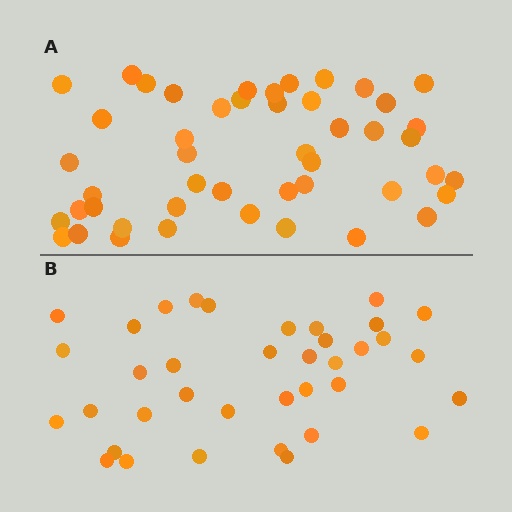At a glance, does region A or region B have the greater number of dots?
Region A (the top region) has more dots.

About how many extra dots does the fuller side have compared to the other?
Region A has roughly 10 or so more dots than region B.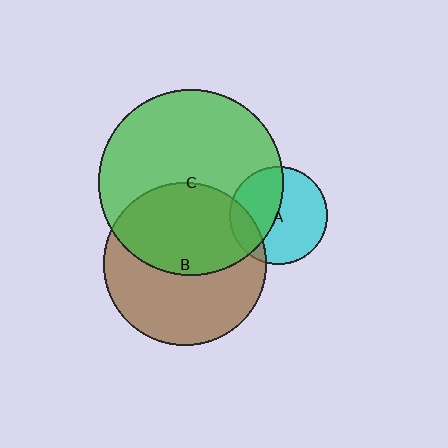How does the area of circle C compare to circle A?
Approximately 3.6 times.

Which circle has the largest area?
Circle C (green).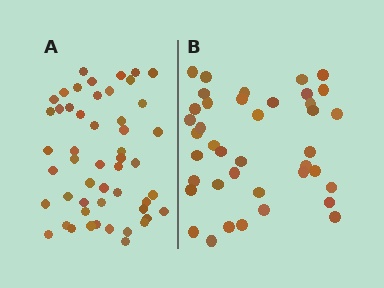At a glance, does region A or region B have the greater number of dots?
Region A (the left region) has more dots.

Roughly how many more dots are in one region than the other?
Region A has roughly 12 or so more dots than region B.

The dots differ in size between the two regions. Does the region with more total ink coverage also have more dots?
No. Region B has more total ink coverage because its dots are larger, but region A actually contains more individual dots. Total area can be misleading — the number of items is what matters here.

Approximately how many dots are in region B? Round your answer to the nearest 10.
About 40 dots.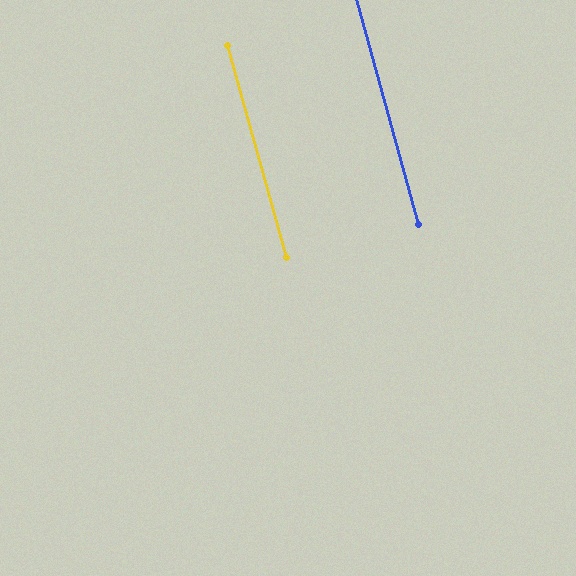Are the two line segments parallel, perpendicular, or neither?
Parallel — their directions differ by only 0.0°.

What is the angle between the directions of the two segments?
Approximately 0 degrees.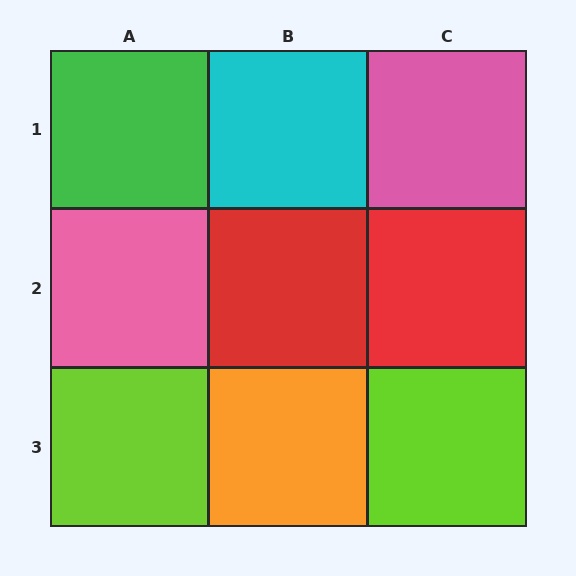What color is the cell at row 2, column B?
Red.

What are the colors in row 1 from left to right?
Green, cyan, pink.